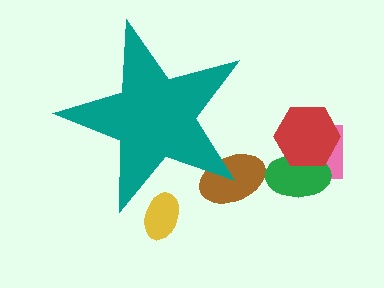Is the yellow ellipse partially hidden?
Yes, the yellow ellipse is partially hidden behind the teal star.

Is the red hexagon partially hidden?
No, the red hexagon is fully visible.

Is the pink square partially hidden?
No, the pink square is fully visible.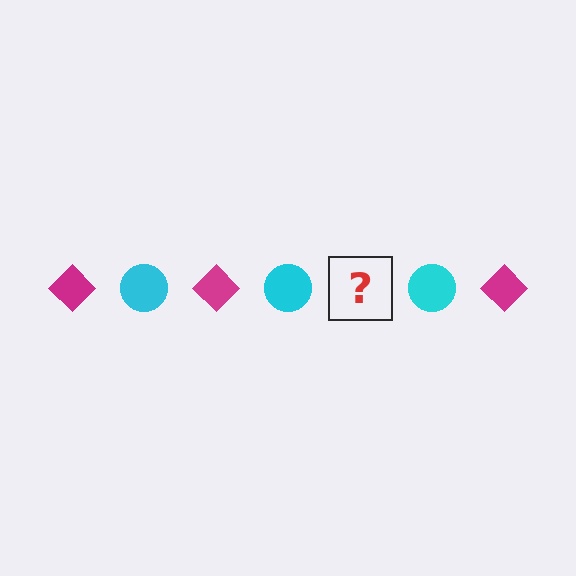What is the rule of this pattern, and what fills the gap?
The rule is that the pattern alternates between magenta diamond and cyan circle. The gap should be filled with a magenta diamond.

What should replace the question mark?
The question mark should be replaced with a magenta diamond.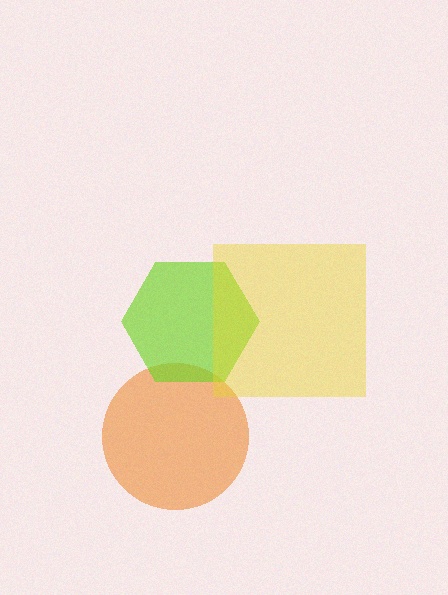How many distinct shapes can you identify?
There are 3 distinct shapes: an orange circle, a lime hexagon, a yellow square.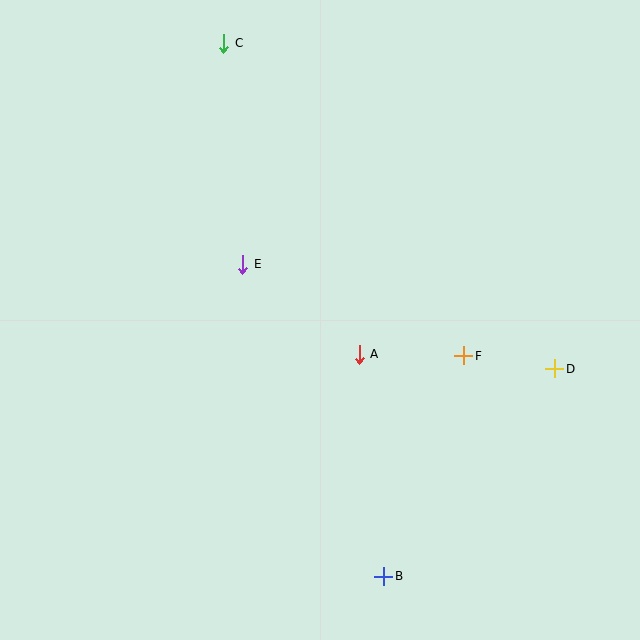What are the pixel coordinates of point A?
Point A is at (359, 354).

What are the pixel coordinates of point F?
Point F is at (464, 356).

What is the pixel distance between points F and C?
The distance between F and C is 394 pixels.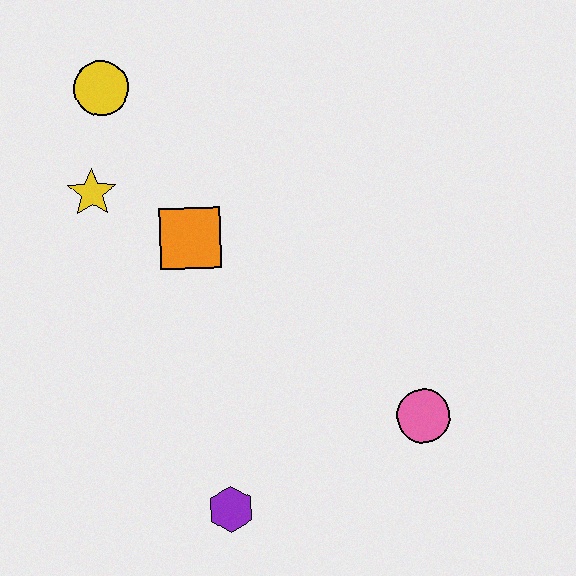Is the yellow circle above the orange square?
Yes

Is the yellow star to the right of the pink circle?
No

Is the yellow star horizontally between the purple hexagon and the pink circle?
No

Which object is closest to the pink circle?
The purple hexagon is closest to the pink circle.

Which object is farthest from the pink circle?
The yellow circle is farthest from the pink circle.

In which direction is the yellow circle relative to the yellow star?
The yellow circle is above the yellow star.